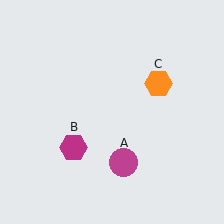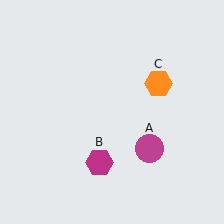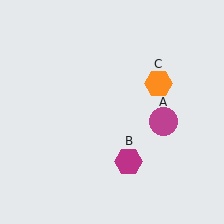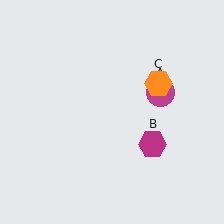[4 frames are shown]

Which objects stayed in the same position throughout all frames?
Orange hexagon (object C) remained stationary.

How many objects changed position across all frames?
2 objects changed position: magenta circle (object A), magenta hexagon (object B).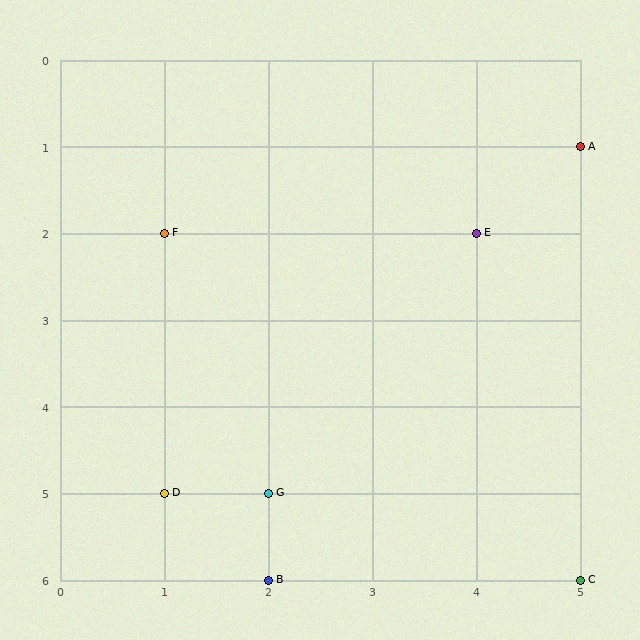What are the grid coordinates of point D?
Point D is at grid coordinates (1, 5).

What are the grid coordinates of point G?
Point G is at grid coordinates (2, 5).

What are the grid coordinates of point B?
Point B is at grid coordinates (2, 6).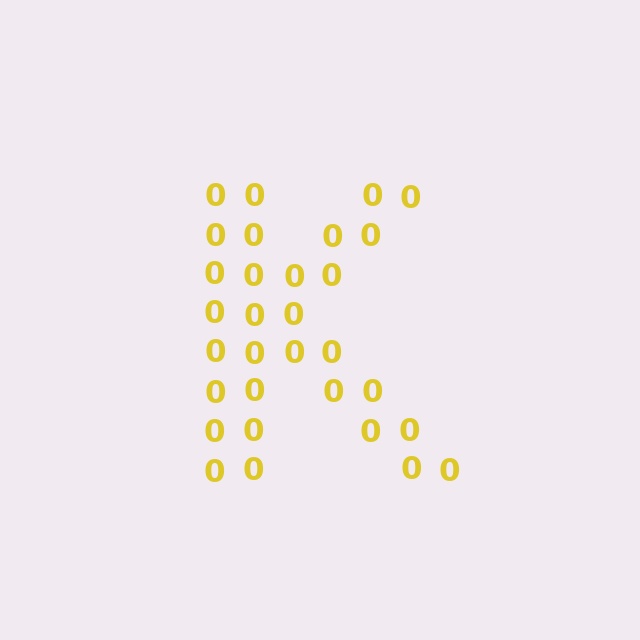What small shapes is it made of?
It is made of small digit 0's.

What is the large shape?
The large shape is the letter K.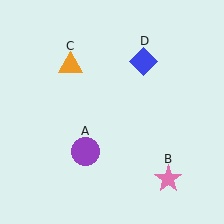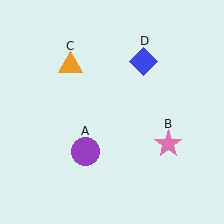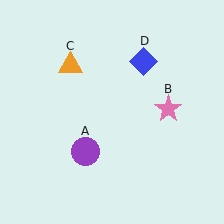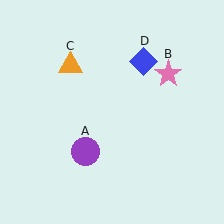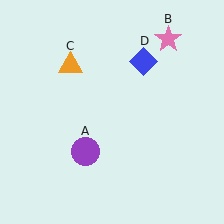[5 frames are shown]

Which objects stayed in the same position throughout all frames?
Purple circle (object A) and orange triangle (object C) and blue diamond (object D) remained stationary.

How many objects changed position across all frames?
1 object changed position: pink star (object B).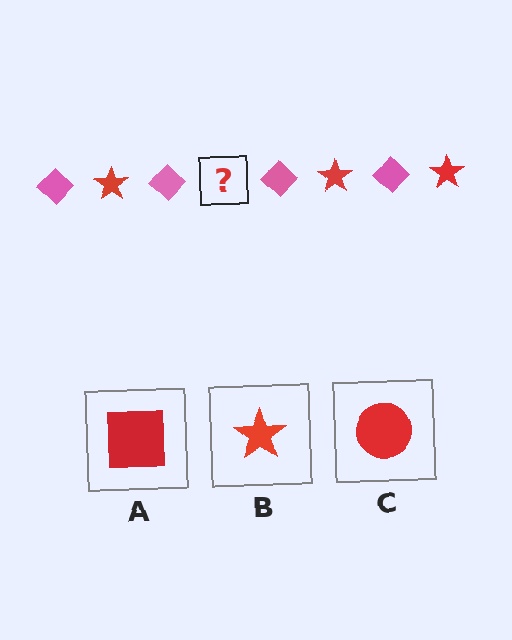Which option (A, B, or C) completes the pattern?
B.